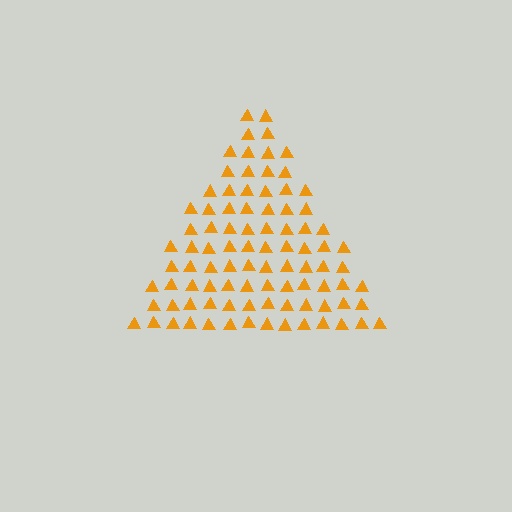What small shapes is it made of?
It is made of small triangles.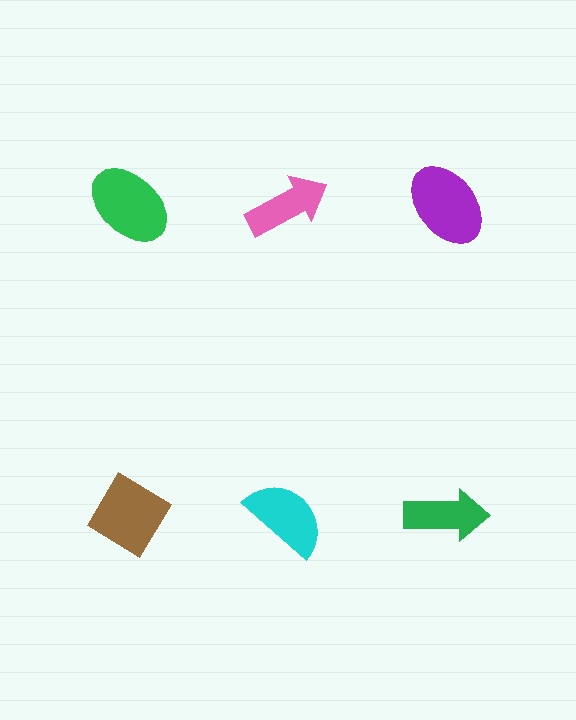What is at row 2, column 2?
A cyan semicircle.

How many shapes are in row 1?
3 shapes.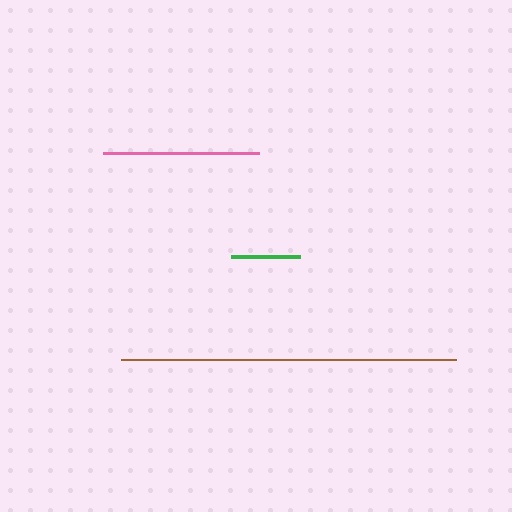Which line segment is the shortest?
The green line is the shortest at approximately 69 pixels.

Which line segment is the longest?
The brown line is the longest at approximately 336 pixels.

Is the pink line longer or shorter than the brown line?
The brown line is longer than the pink line.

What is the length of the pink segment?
The pink segment is approximately 157 pixels long.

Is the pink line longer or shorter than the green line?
The pink line is longer than the green line.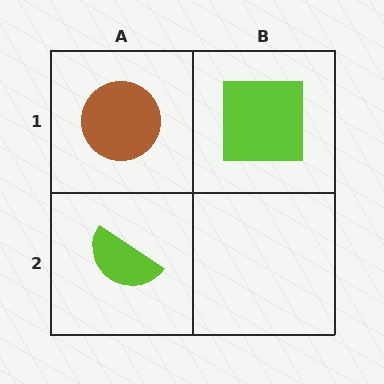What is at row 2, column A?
A lime semicircle.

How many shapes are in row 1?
2 shapes.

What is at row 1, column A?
A brown circle.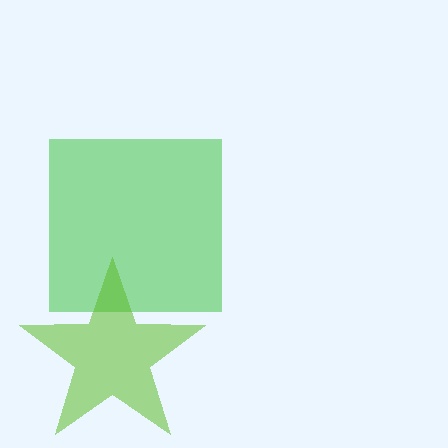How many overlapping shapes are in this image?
There are 2 overlapping shapes in the image.